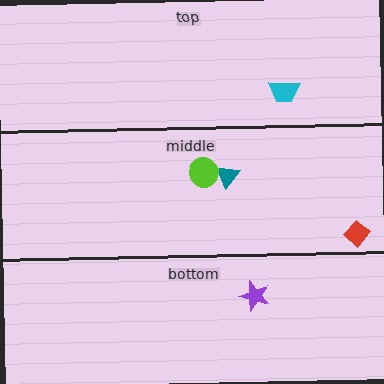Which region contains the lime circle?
The middle region.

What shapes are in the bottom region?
The purple star.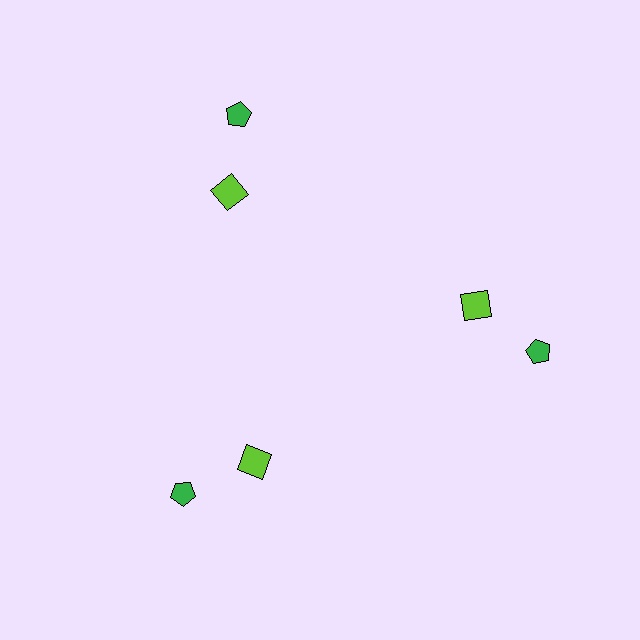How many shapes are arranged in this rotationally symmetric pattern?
There are 6 shapes, arranged in 3 groups of 2.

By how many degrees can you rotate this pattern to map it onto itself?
The pattern maps onto itself every 120 degrees of rotation.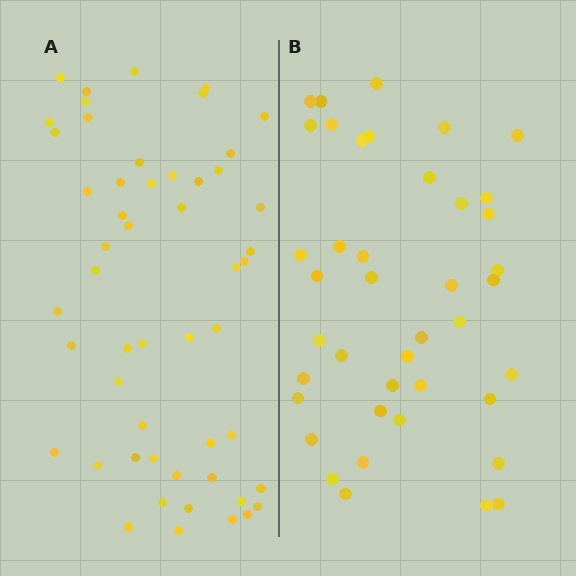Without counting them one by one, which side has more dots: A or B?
Region A (the left region) has more dots.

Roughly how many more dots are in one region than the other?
Region A has roughly 12 or so more dots than region B.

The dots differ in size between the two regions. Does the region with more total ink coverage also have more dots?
No. Region B has more total ink coverage because its dots are larger, but region A actually contains more individual dots. Total area can be misleading — the number of items is what matters here.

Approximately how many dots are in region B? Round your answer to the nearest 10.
About 40 dots. (The exact count is 41, which rounds to 40.)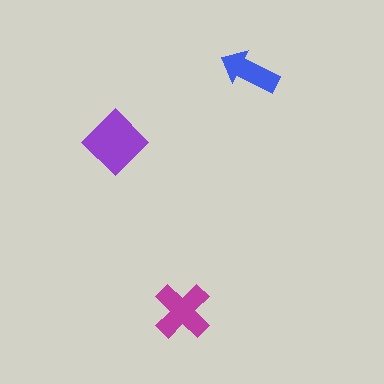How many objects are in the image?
There are 3 objects in the image.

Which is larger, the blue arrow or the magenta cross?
The magenta cross.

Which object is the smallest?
The blue arrow.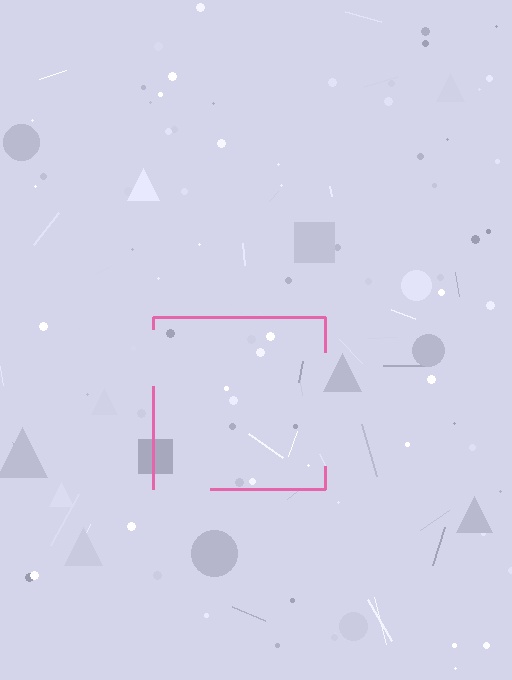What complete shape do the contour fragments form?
The contour fragments form a square.